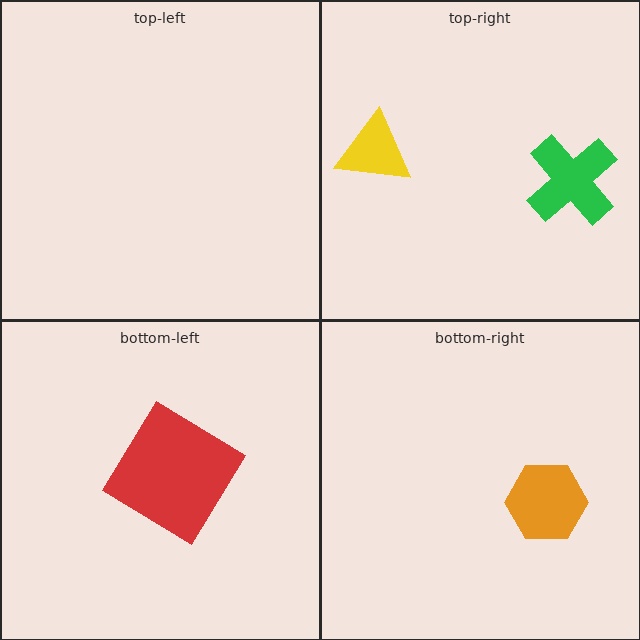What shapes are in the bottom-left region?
The red diamond.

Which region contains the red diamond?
The bottom-left region.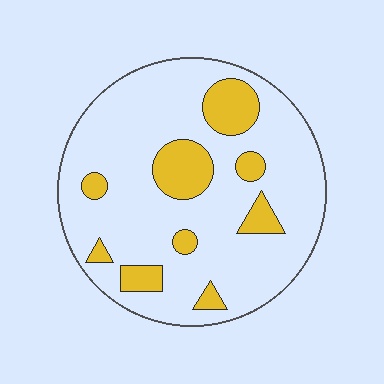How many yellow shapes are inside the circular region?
9.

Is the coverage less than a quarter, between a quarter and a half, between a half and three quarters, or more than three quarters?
Less than a quarter.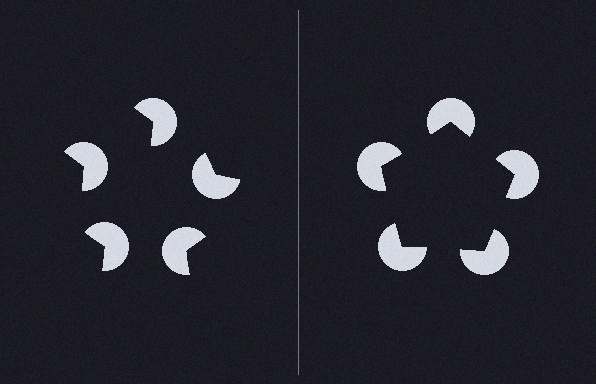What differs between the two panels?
The pac-man discs are positioned identically on both sides; only the wedge orientations differ. On the right they align to a pentagon; on the left they are misaligned.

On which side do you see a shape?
An illusory pentagon appears on the right side. On the left side the wedge cuts are rotated, so no coherent shape forms.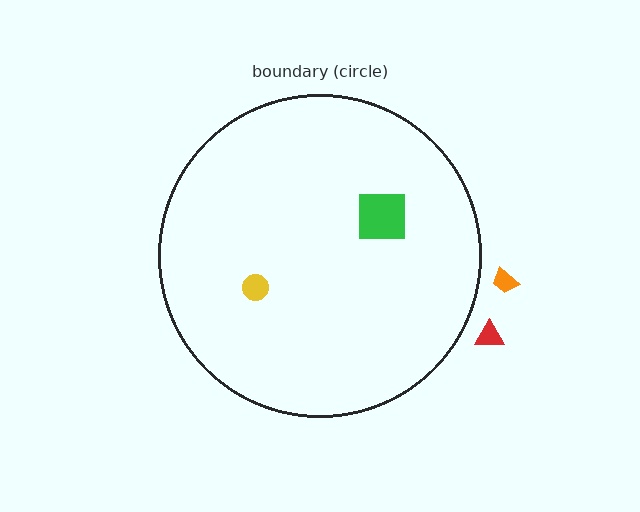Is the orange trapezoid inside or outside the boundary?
Outside.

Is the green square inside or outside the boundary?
Inside.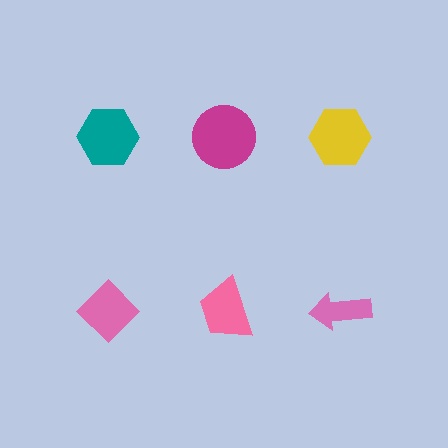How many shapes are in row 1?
3 shapes.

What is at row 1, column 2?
A magenta circle.